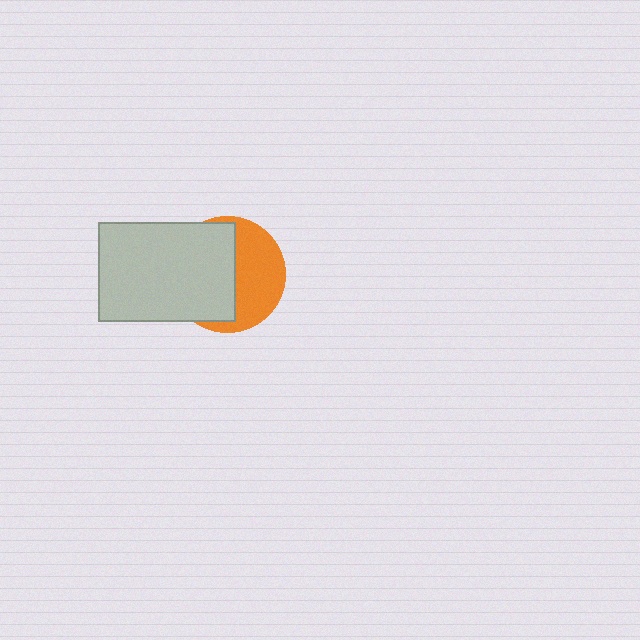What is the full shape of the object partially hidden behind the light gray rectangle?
The partially hidden object is an orange circle.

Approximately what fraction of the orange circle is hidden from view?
Roughly 54% of the orange circle is hidden behind the light gray rectangle.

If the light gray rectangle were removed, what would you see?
You would see the complete orange circle.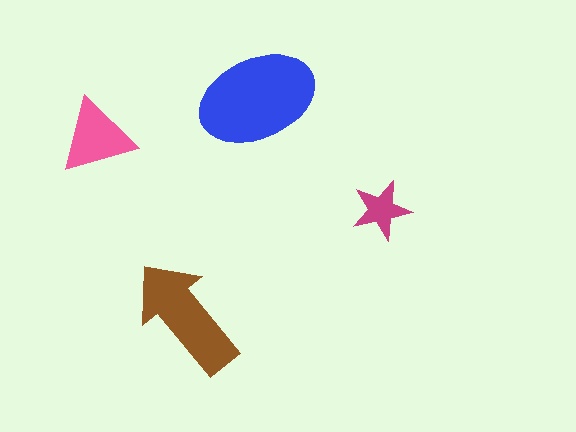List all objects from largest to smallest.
The blue ellipse, the brown arrow, the pink triangle, the magenta star.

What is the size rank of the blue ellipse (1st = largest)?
1st.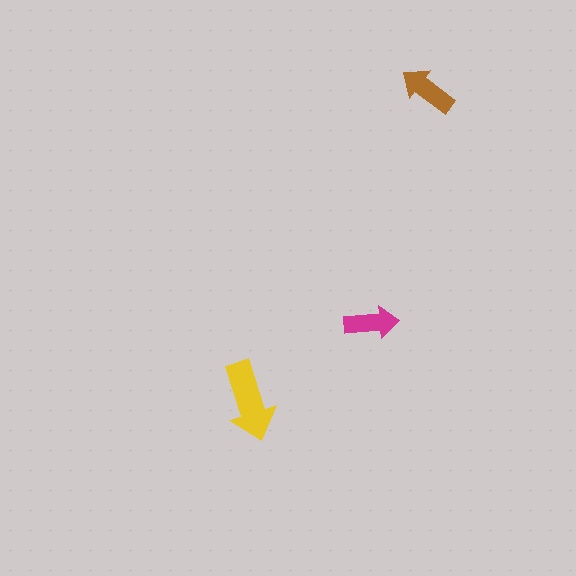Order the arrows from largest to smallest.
the yellow one, the brown one, the magenta one.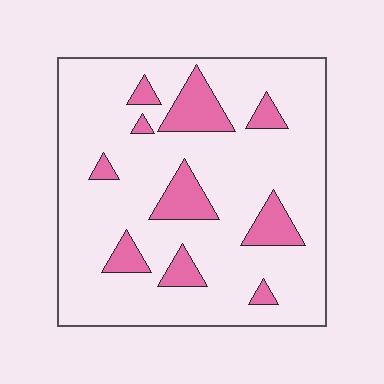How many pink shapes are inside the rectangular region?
10.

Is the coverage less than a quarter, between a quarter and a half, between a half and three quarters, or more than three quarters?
Less than a quarter.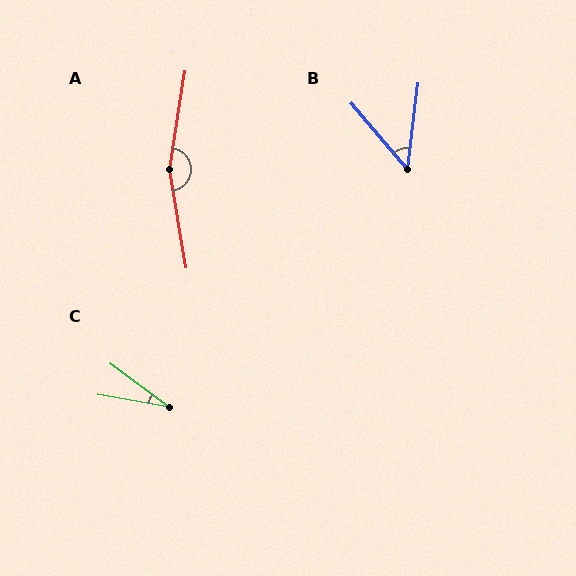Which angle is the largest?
A, at approximately 162 degrees.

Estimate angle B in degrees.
Approximately 47 degrees.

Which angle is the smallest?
C, at approximately 27 degrees.